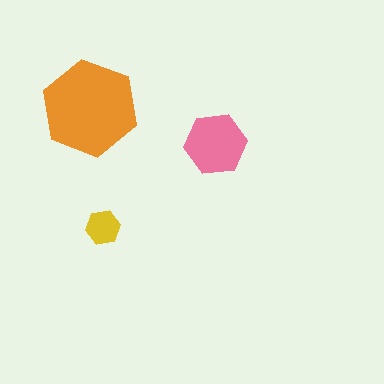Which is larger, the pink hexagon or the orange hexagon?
The orange one.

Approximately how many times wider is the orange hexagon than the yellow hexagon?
About 3 times wider.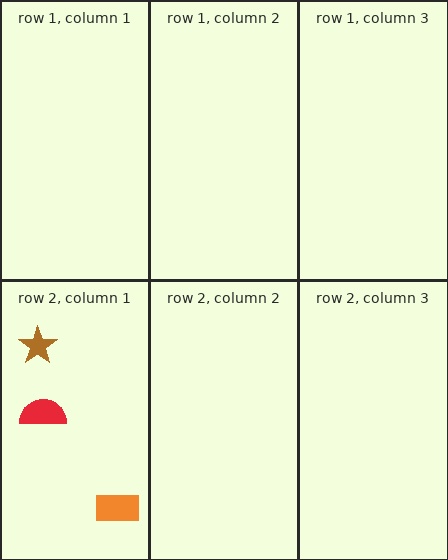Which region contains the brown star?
The row 2, column 1 region.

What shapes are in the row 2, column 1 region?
The orange rectangle, the brown star, the red semicircle.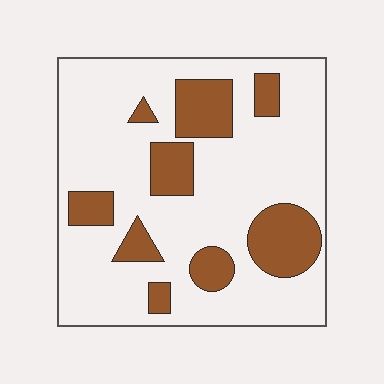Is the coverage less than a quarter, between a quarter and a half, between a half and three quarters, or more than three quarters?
Less than a quarter.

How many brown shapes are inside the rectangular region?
9.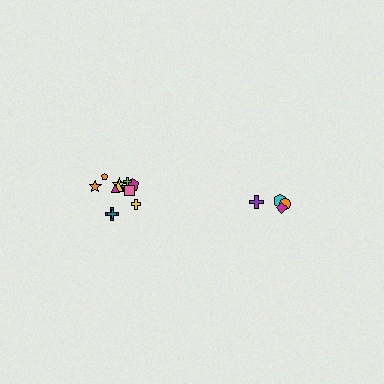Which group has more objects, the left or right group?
The left group.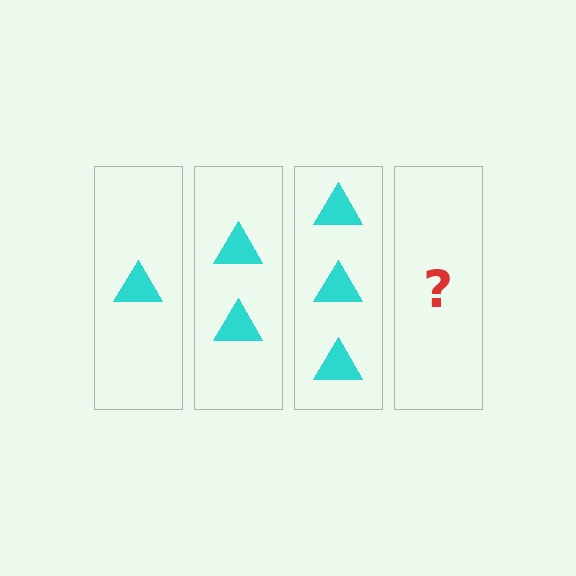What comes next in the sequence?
The next element should be 4 triangles.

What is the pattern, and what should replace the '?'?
The pattern is that each step adds one more triangle. The '?' should be 4 triangles.